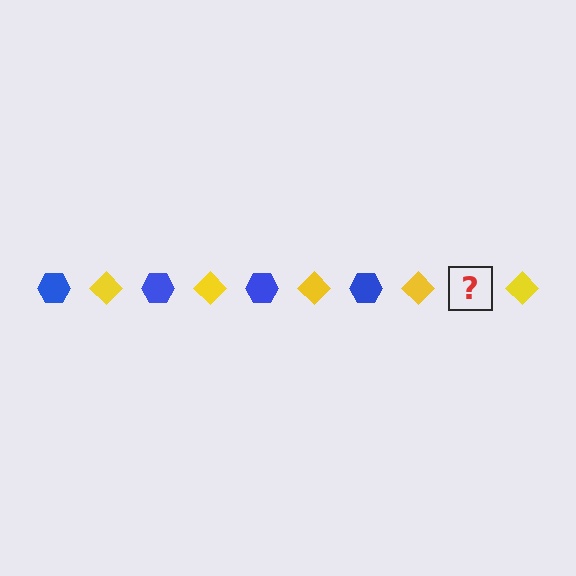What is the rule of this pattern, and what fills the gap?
The rule is that the pattern alternates between blue hexagon and yellow diamond. The gap should be filled with a blue hexagon.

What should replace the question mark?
The question mark should be replaced with a blue hexagon.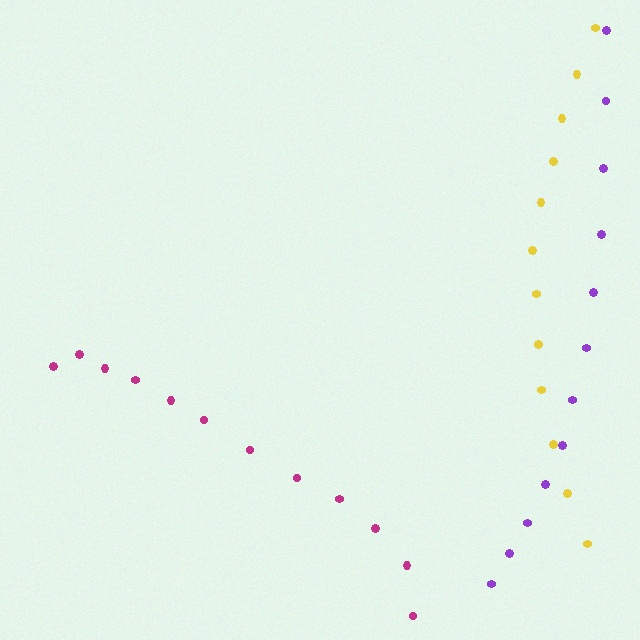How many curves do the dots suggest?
There are 3 distinct paths.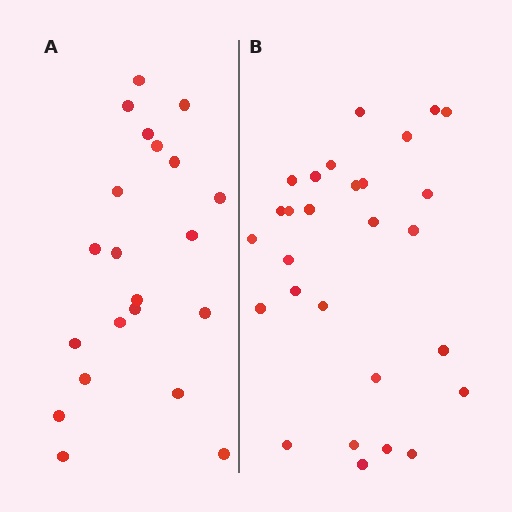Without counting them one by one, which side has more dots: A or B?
Region B (the right region) has more dots.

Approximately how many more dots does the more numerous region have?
Region B has roughly 8 or so more dots than region A.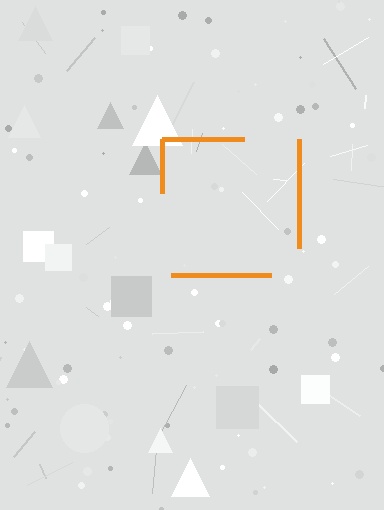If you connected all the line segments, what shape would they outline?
They would outline a square.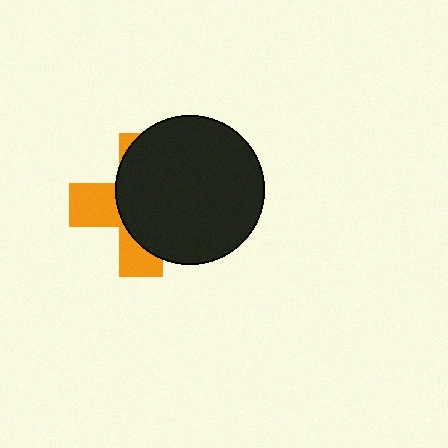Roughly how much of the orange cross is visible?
A small part of it is visible (roughly 36%).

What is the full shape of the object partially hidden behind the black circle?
The partially hidden object is an orange cross.